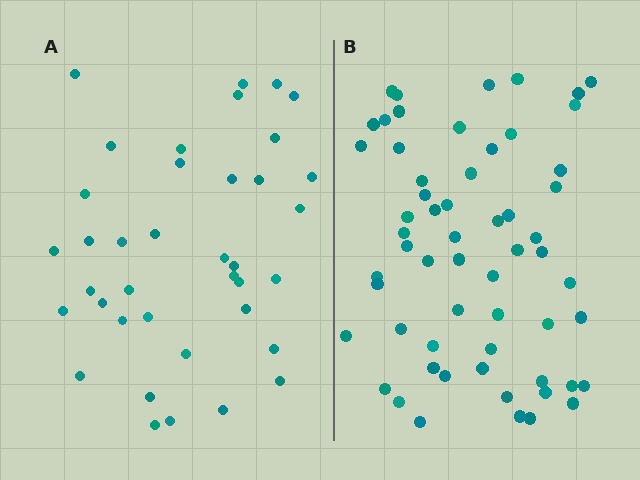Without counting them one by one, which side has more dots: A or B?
Region B (the right region) has more dots.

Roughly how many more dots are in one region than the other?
Region B has approximately 20 more dots than region A.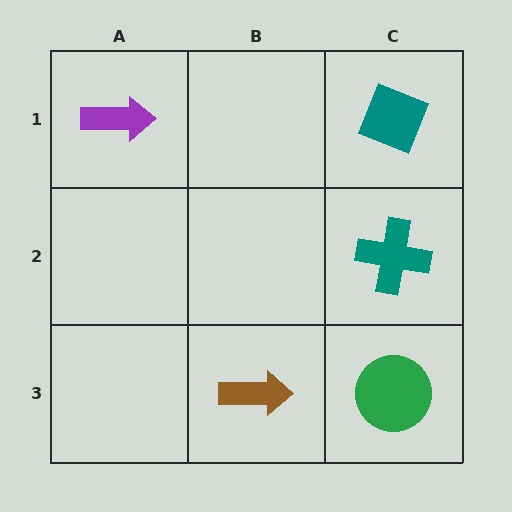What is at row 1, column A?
A purple arrow.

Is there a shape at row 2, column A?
No, that cell is empty.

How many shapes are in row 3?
2 shapes.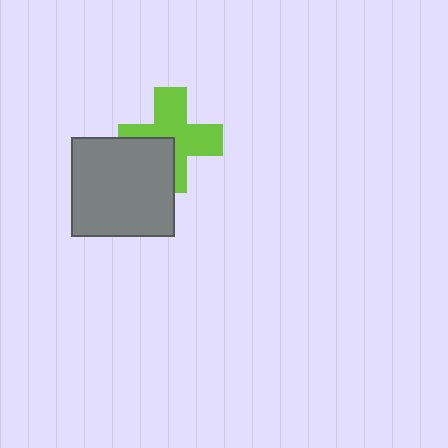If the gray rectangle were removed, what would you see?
You would see the complete lime cross.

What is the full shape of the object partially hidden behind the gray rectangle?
The partially hidden object is a lime cross.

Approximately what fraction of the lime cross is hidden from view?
Roughly 32% of the lime cross is hidden behind the gray rectangle.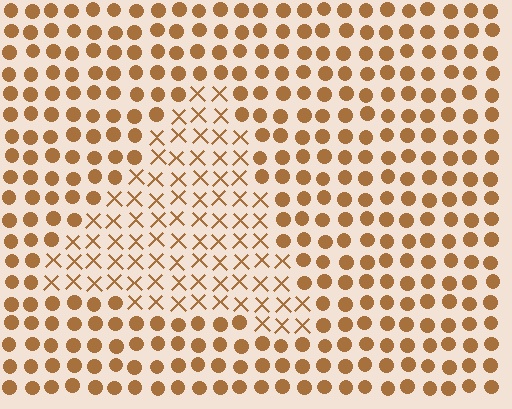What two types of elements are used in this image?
The image uses X marks inside the triangle region and circles outside it.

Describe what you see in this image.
The image is filled with small brown elements arranged in a uniform grid. A triangle-shaped region contains X marks, while the surrounding area contains circles. The boundary is defined purely by the change in element shape.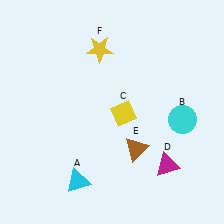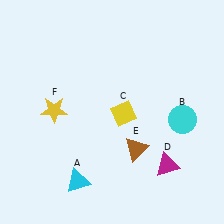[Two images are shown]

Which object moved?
The yellow star (F) moved down.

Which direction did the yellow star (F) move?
The yellow star (F) moved down.